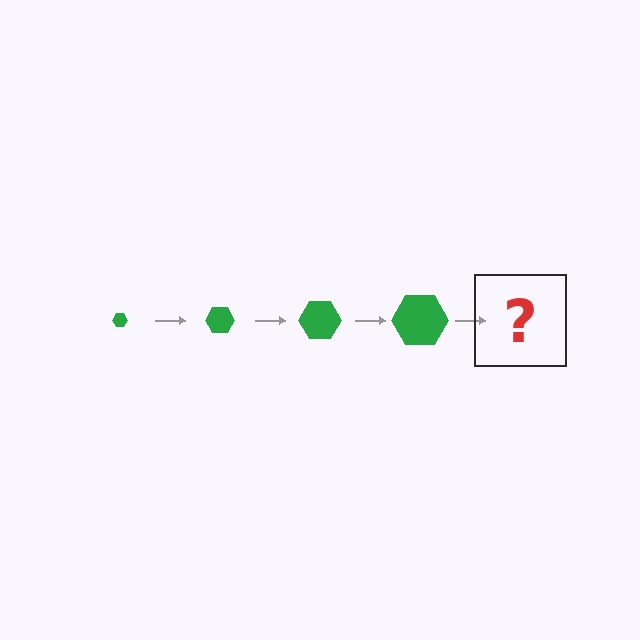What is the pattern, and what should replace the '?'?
The pattern is that the hexagon gets progressively larger each step. The '?' should be a green hexagon, larger than the previous one.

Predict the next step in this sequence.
The next step is a green hexagon, larger than the previous one.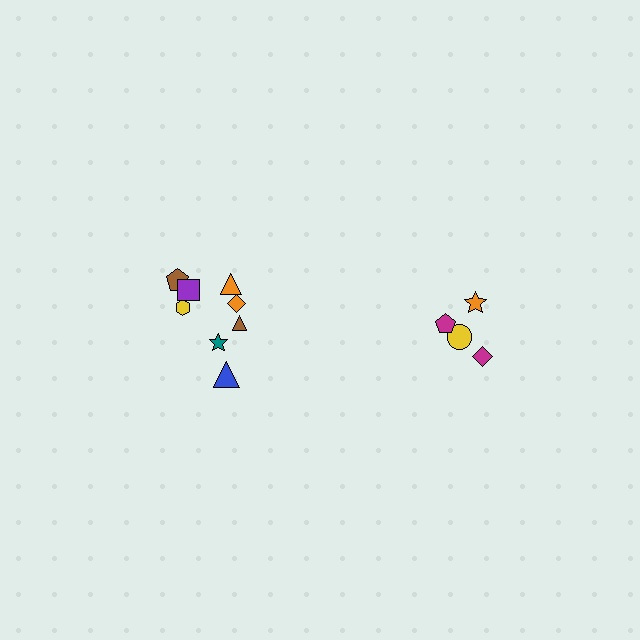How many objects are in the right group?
There are 4 objects.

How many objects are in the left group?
There are 8 objects.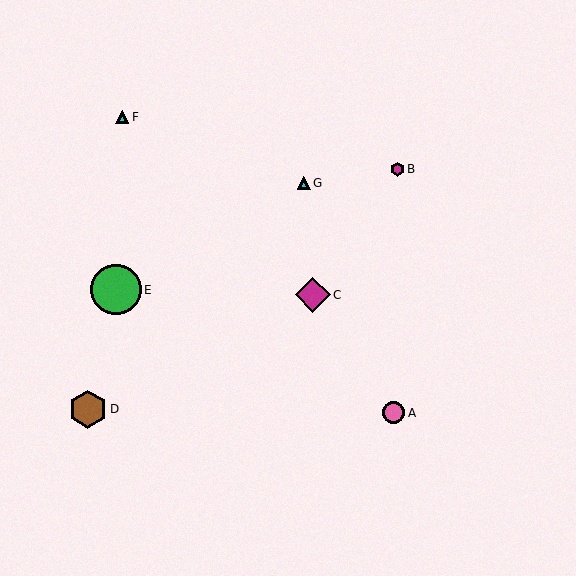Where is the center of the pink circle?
The center of the pink circle is at (394, 413).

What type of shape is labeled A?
Shape A is a pink circle.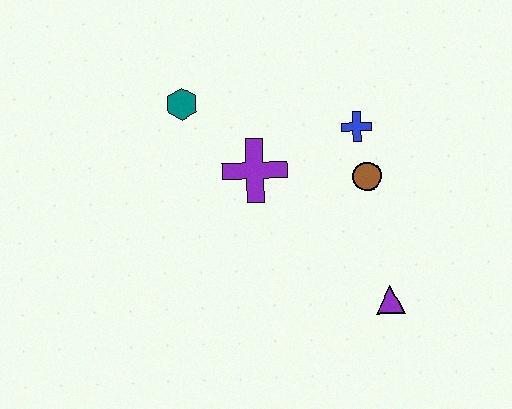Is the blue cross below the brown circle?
No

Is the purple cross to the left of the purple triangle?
Yes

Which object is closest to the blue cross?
The brown circle is closest to the blue cross.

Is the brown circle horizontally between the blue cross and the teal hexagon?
No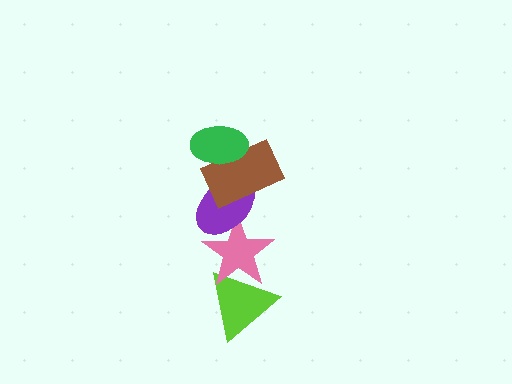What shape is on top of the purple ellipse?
The brown rectangle is on top of the purple ellipse.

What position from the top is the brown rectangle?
The brown rectangle is 2nd from the top.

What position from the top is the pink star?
The pink star is 4th from the top.